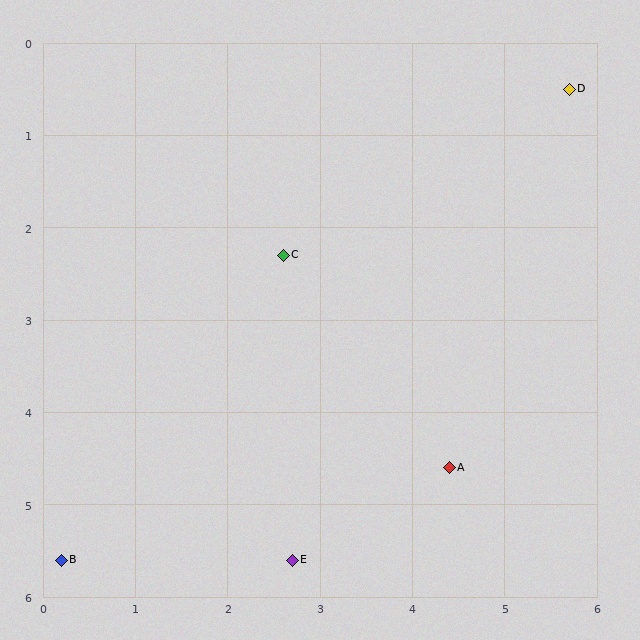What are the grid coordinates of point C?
Point C is at approximately (2.6, 2.3).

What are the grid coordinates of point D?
Point D is at approximately (5.7, 0.5).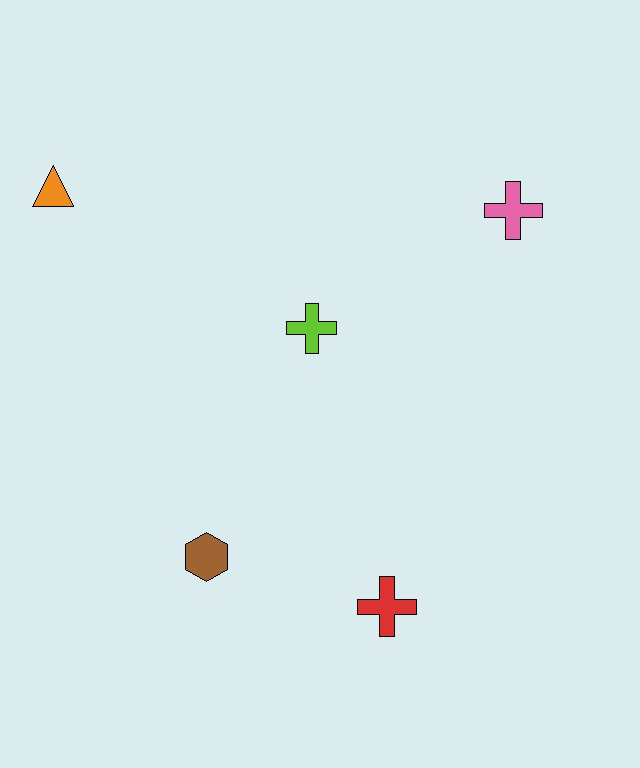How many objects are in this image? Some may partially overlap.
There are 5 objects.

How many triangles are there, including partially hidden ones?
There is 1 triangle.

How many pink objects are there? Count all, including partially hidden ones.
There is 1 pink object.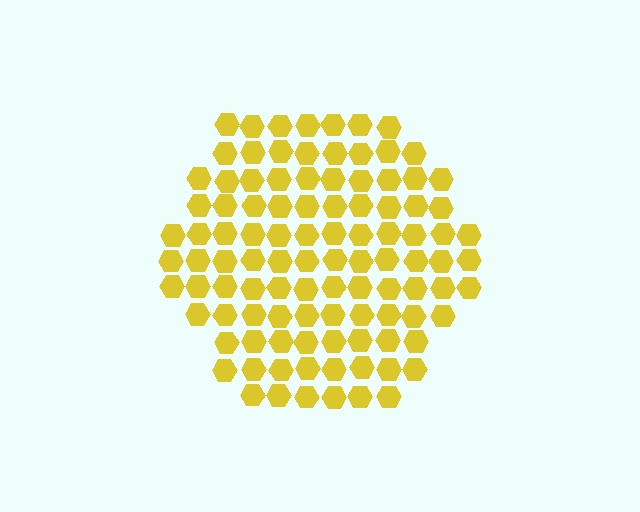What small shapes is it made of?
It is made of small hexagons.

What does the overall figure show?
The overall figure shows a hexagon.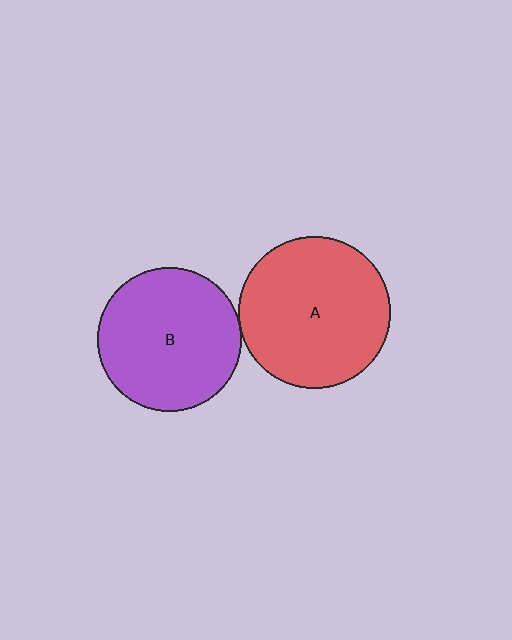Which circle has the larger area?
Circle A (red).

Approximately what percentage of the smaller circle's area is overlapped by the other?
Approximately 5%.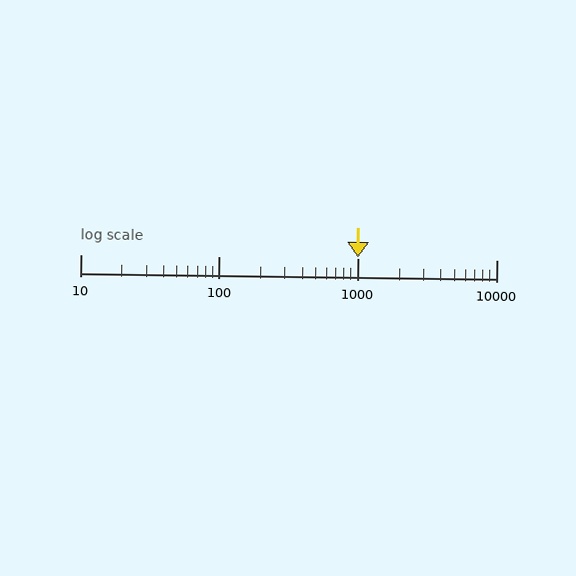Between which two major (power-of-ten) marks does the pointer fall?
The pointer is between 1000 and 10000.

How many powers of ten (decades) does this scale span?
The scale spans 3 decades, from 10 to 10000.